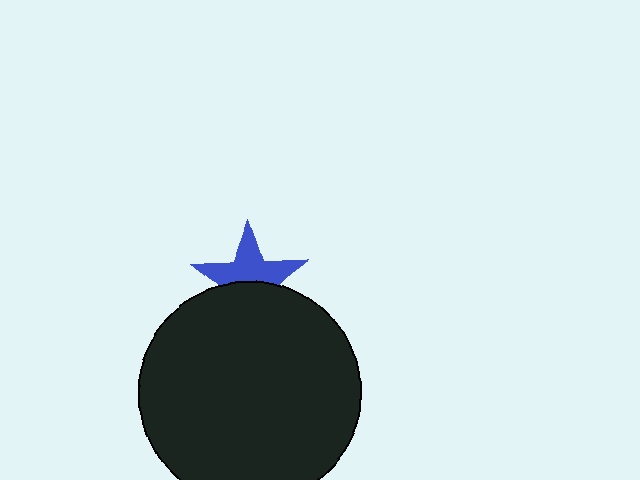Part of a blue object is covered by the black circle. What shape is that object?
It is a star.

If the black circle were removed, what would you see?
You would see the complete blue star.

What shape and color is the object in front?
The object in front is a black circle.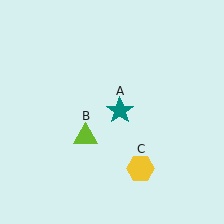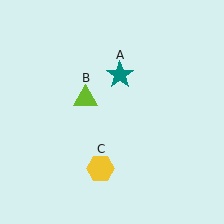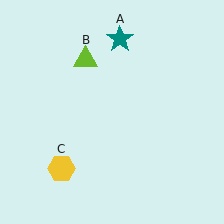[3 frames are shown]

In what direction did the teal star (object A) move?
The teal star (object A) moved up.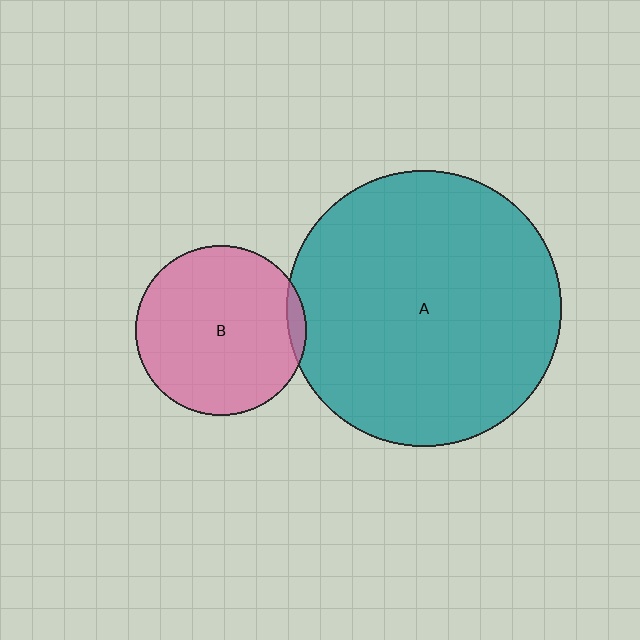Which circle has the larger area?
Circle A (teal).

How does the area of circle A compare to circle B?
Approximately 2.6 times.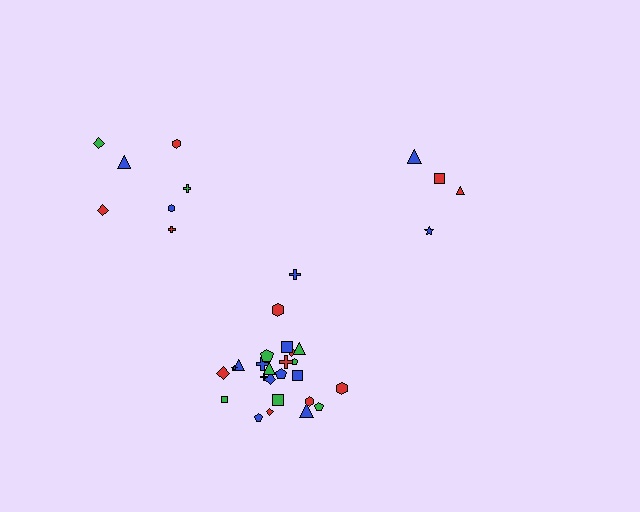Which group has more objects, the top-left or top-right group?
The top-left group.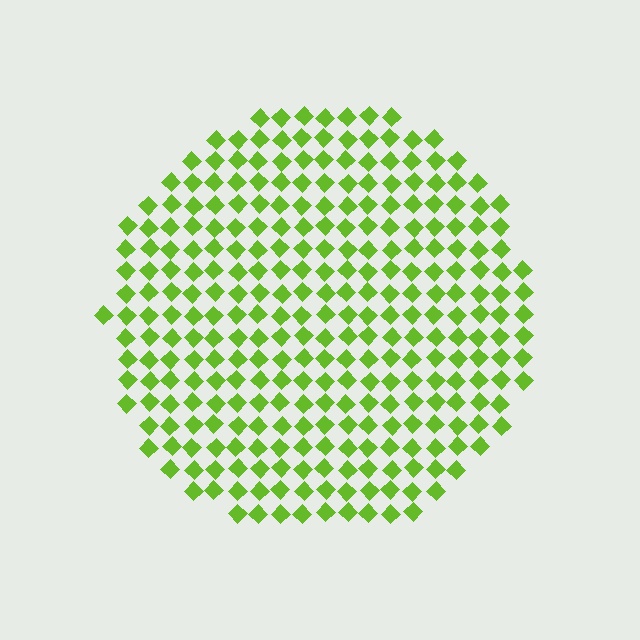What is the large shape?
The large shape is a circle.